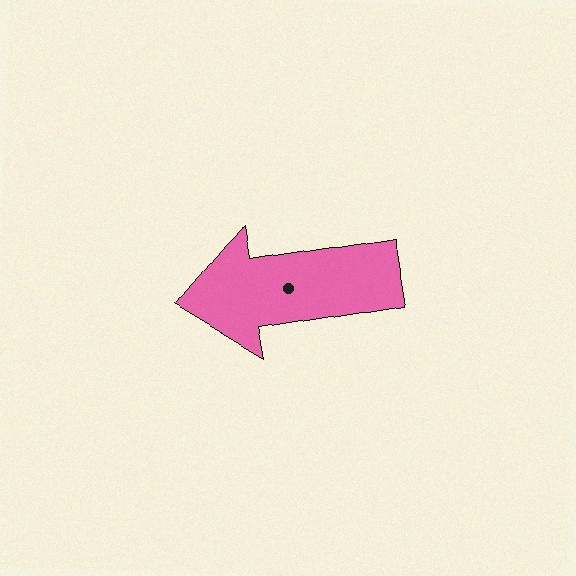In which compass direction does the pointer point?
West.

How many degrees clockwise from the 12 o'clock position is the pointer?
Approximately 261 degrees.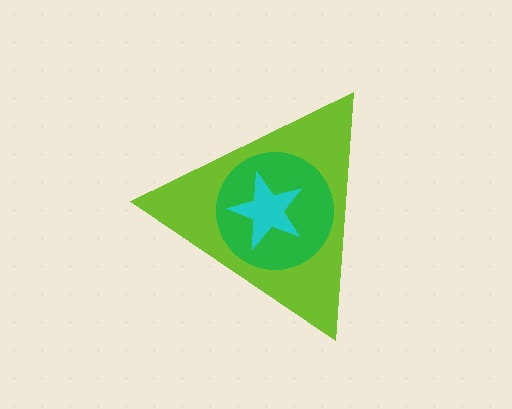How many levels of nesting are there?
3.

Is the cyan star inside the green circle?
Yes.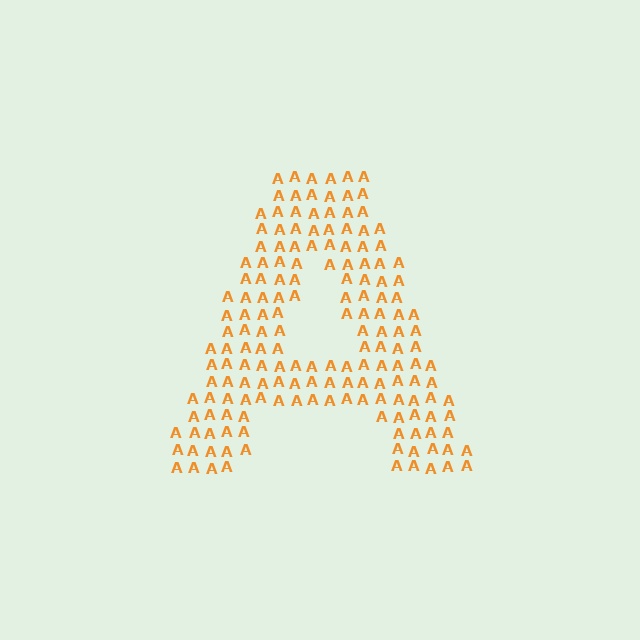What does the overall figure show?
The overall figure shows the letter A.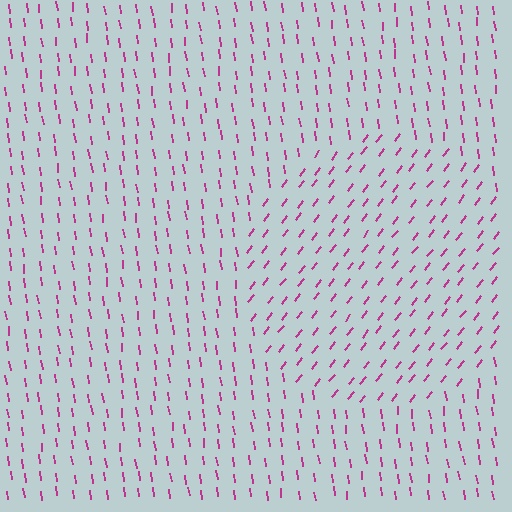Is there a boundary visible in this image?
Yes, there is a texture boundary formed by a change in line orientation.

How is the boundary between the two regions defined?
The boundary is defined purely by a change in line orientation (approximately 45 degrees difference). All lines are the same color and thickness.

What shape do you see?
I see a circle.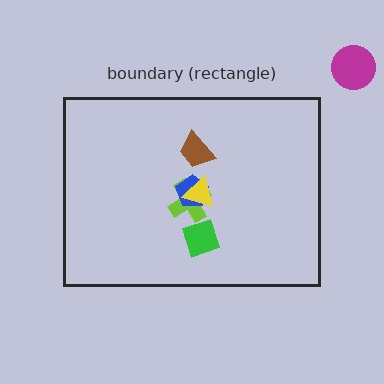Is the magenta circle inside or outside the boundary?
Outside.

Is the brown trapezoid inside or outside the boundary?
Inside.